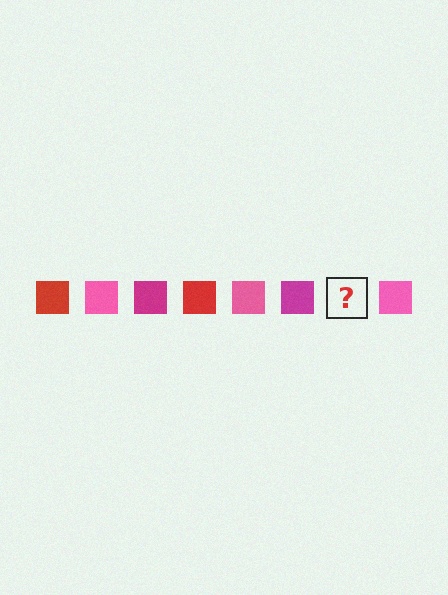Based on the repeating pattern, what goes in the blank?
The blank should be a red square.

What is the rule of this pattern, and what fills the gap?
The rule is that the pattern cycles through red, pink, magenta squares. The gap should be filled with a red square.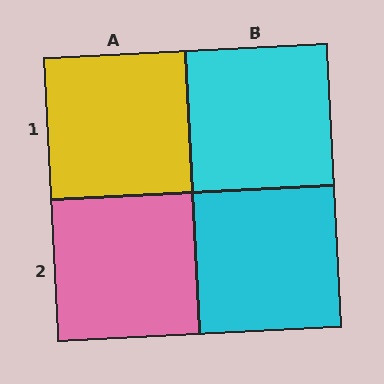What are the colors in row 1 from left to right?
Yellow, cyan.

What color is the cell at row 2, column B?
Cyan.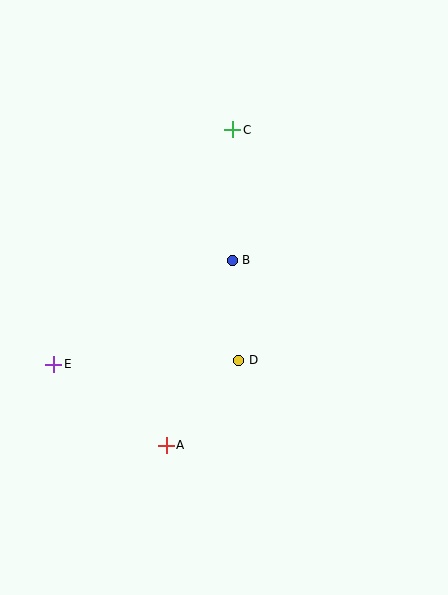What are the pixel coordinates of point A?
Point A is at (166, 445).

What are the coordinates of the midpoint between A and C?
The midpoint between A and C is at (199, 288).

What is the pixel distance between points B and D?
The distance between B and D is 100 pixels.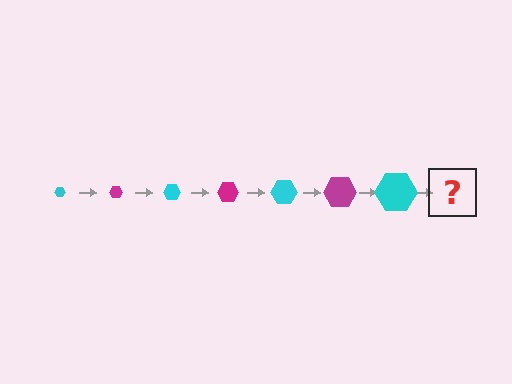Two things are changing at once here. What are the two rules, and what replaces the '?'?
The two rules are that the hexagon grows larger each step and the color cycles through cyan and magenta. The '?' should be a magenta hexagon, larger than the previous one.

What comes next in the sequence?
The next element should be a magenta hexagon, larger than the previous one.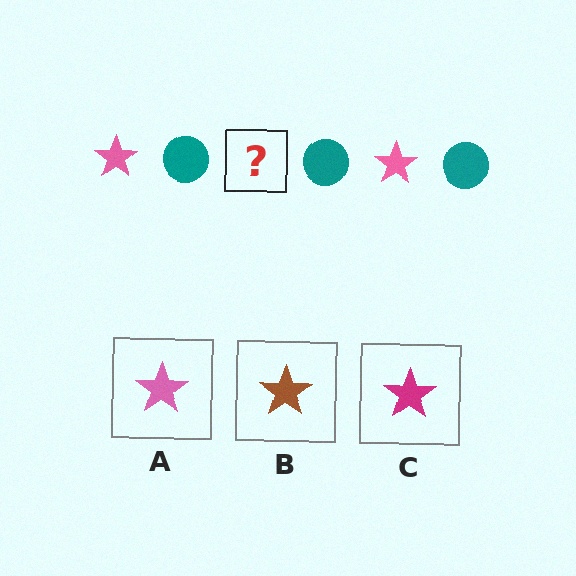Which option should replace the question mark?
Option A.